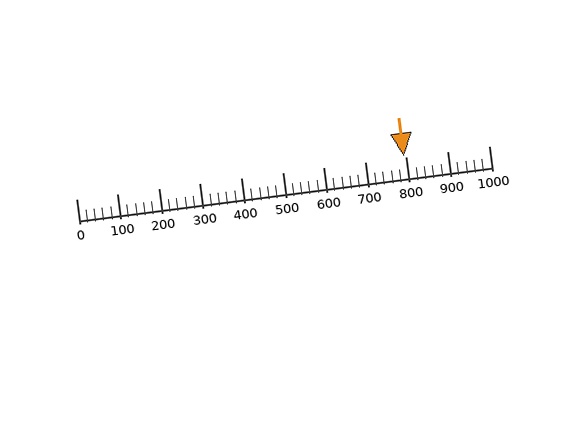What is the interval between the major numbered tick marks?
The major tick marks are spaced 100 units apart.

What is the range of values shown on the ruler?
The ruler shows values from 0 to 1000.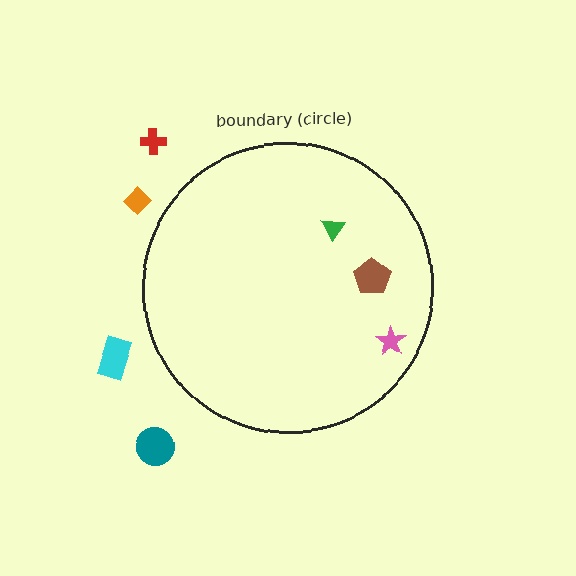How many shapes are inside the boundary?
3 inside, 4 outside.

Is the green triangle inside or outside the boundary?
Inside.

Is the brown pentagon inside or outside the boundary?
Inside.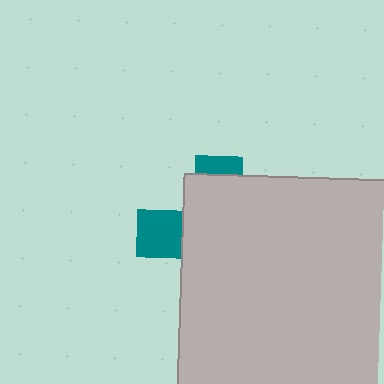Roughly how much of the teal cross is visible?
A small part of it is visible (roughly 24%).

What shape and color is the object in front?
The object in front is a light gray rectangle.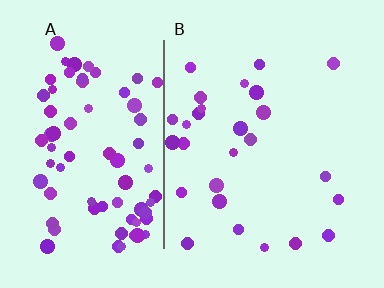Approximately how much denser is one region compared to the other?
Approximately 3.1× — region A over region B.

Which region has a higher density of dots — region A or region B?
A (the left).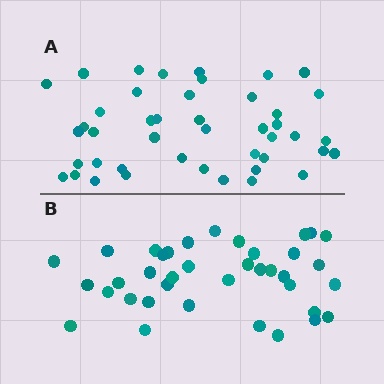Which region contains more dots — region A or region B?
Region A (the top region) has more dots.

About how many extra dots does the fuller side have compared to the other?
Region A has about 6 more dots than region B.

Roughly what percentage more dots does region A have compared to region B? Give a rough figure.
About 15% more.